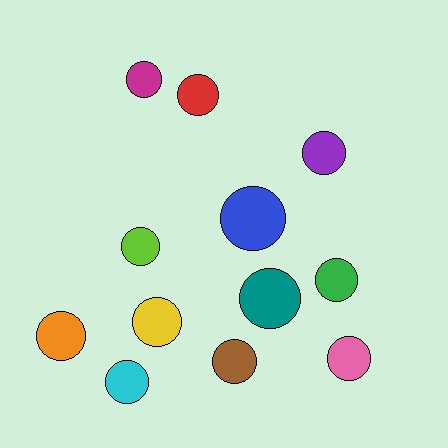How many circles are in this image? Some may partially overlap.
There are 12 circles.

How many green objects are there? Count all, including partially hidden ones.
There is 1 green object.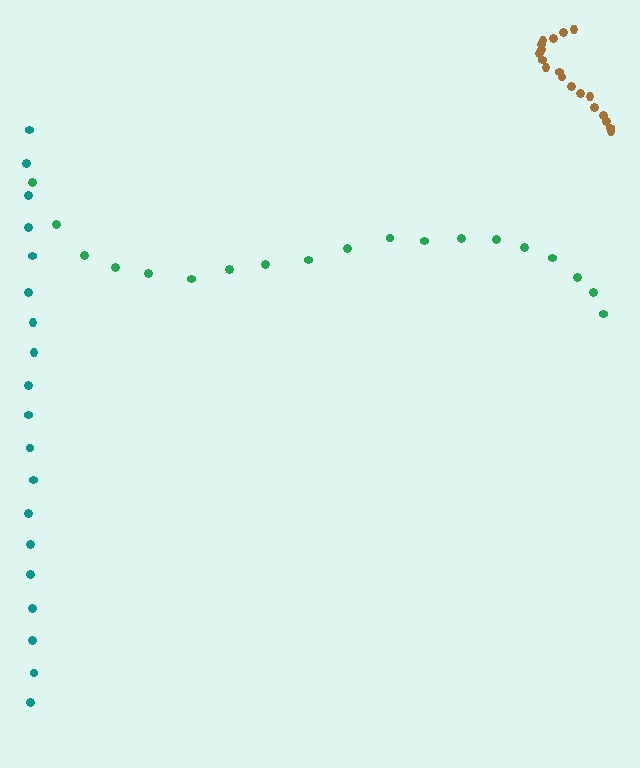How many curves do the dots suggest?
There are 3 distinct paths.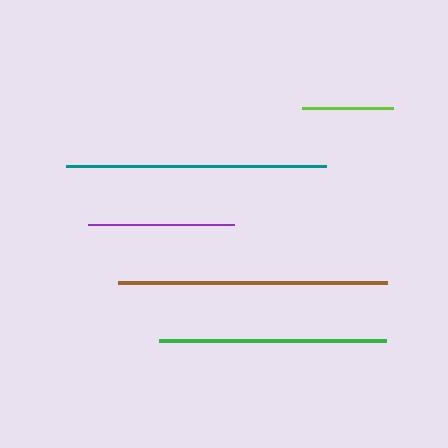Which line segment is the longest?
The brown line is the longest at approximately 269 pixels.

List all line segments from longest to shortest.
From longest to shortest: brown, teal, green, purple, lime.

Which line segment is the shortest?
The lime line is the shortest at approximately 91 pixels.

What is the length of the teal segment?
The teal segment is approximately 260 pixels long.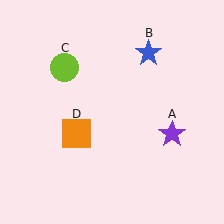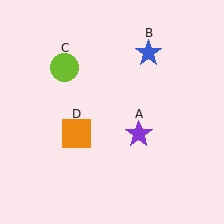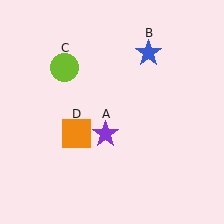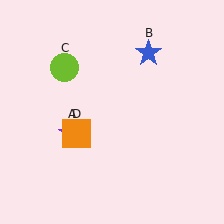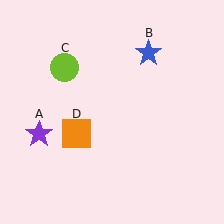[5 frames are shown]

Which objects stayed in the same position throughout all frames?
Blue star (object B) and lime circle (object C) and orange square (object D) remained stationary.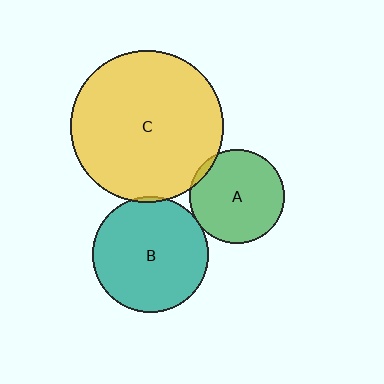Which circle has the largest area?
Circle C (yellow).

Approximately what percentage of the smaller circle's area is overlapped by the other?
Approximately 5%.